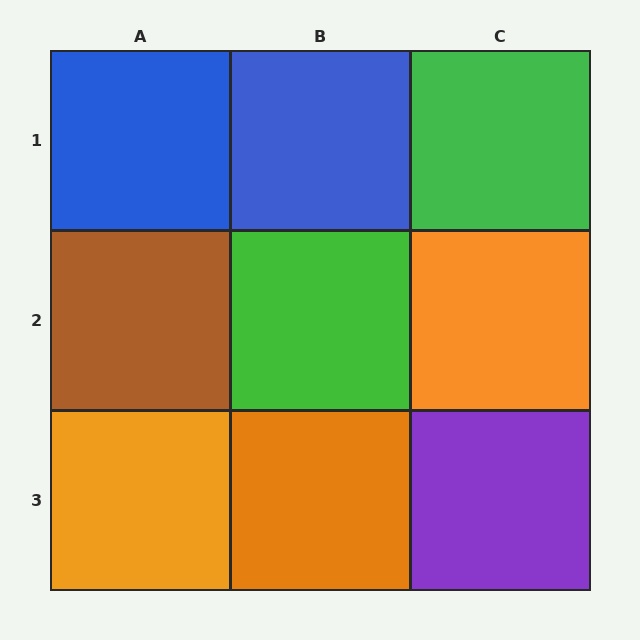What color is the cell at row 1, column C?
Green.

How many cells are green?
2 cells are green.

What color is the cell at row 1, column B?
Blue.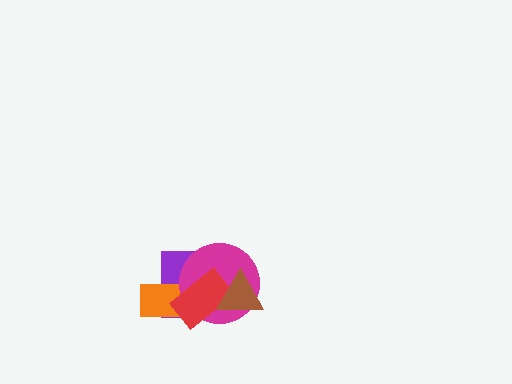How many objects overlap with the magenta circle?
4 objects overlap with the magenta circle.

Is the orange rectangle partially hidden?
Yes, it is partially covered by another shape.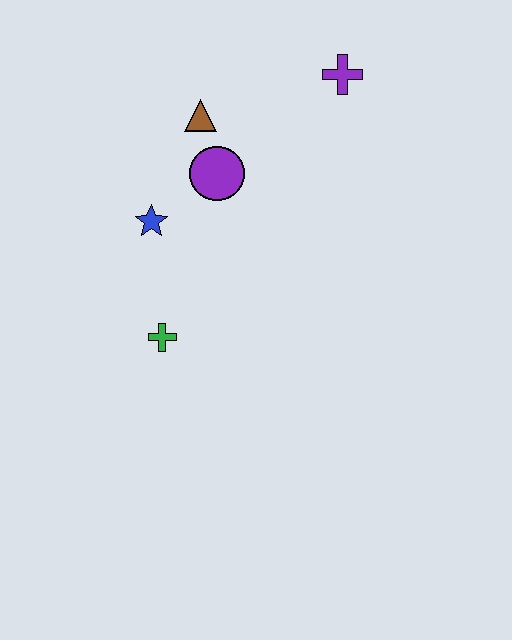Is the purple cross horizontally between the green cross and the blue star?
No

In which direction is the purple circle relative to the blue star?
The purple circle is to the right of the blue star.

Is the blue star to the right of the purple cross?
No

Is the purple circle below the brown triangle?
Yes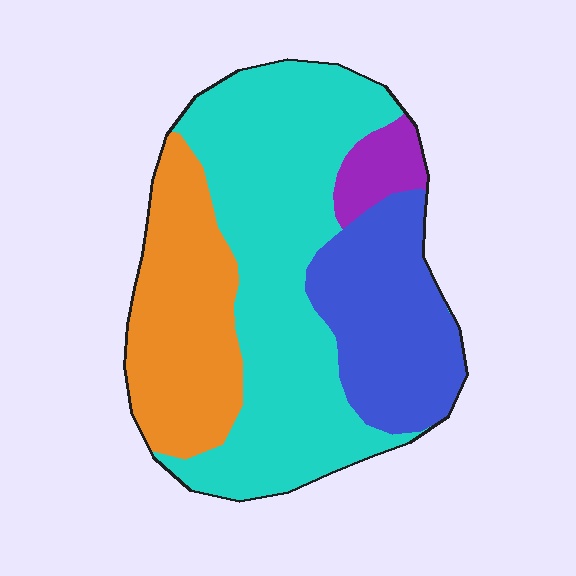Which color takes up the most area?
Cyan, at roughly 50%.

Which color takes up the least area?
Purple, at roughly 5%.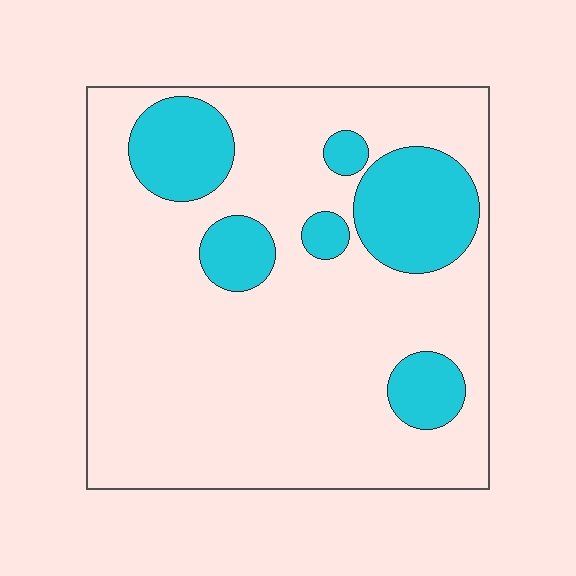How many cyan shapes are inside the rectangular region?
6.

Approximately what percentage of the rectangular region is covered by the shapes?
Approximately 20%.